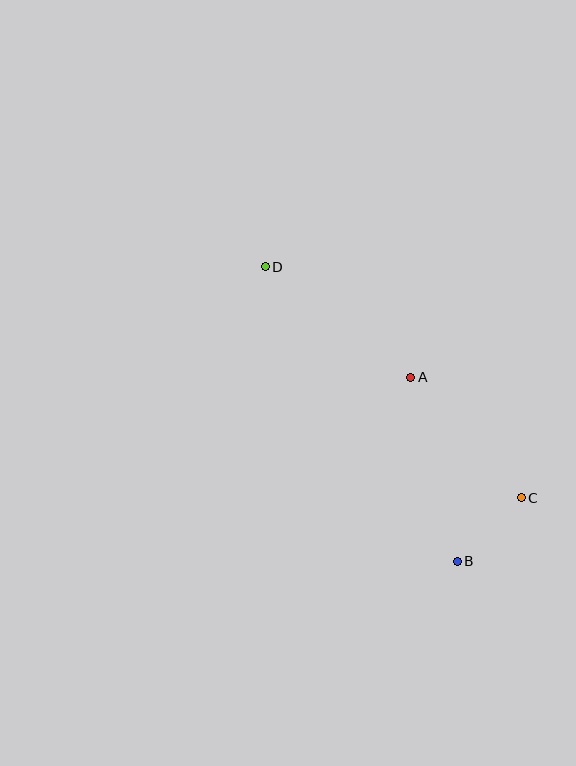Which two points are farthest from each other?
Points B and D are farthest from each other.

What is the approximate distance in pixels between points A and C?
The distance between A and C is approximately 164 pixels.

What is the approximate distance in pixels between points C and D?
The distance between C and D is approximately 345 pixels.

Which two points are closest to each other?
Points B and C are closest to each other.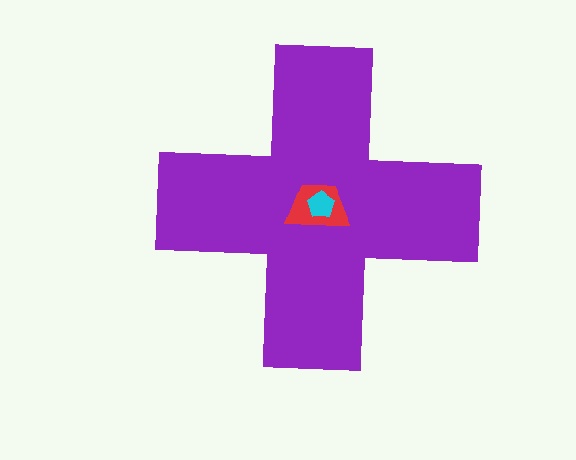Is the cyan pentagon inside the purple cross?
Yes.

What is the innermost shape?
The cyan pentagon.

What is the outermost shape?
The purple cross.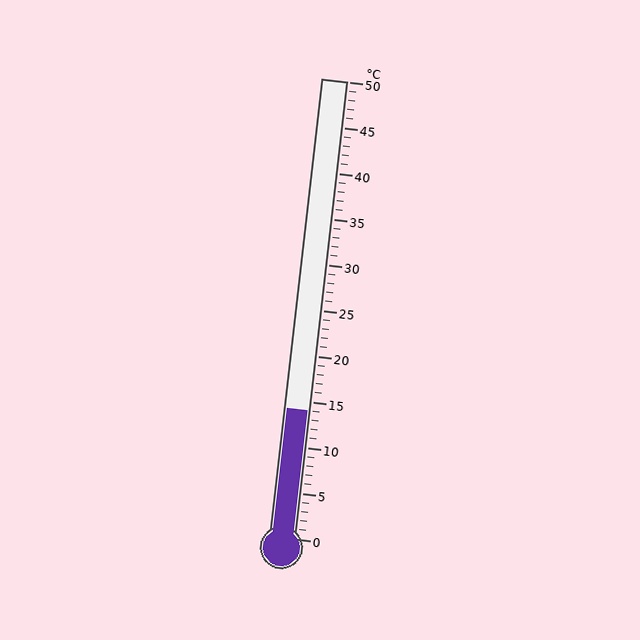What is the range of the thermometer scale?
The thermometer scale ranges from 0°C to 50°C.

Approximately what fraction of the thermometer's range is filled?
The thermometer is filled to approximately 30% of its range.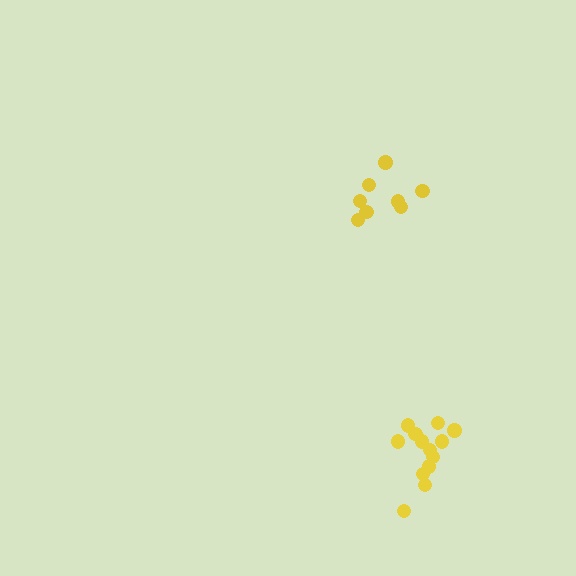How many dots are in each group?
Group 1: 8 dots, Group 2: 13 dots (21 total).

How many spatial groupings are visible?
There are 2 spatial groupings.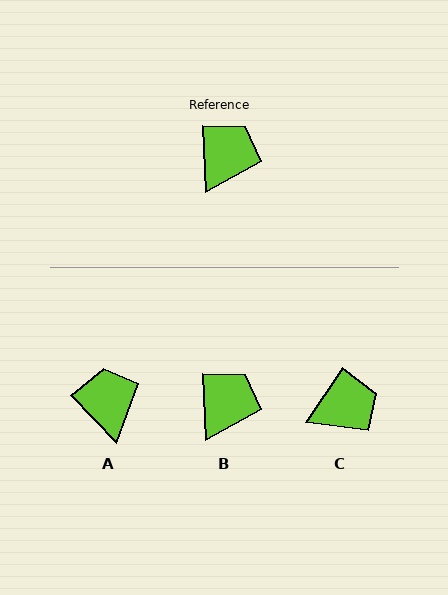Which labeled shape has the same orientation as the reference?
B.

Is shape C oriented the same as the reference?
No, it is off by about 36 degrees.